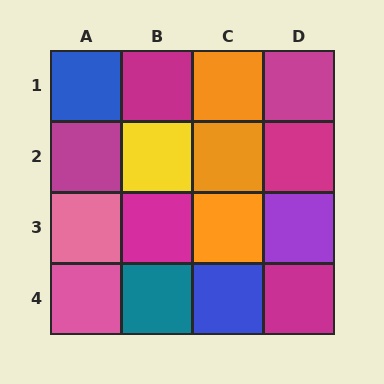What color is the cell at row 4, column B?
Teal.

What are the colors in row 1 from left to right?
Blue, magenta, orange, magenta.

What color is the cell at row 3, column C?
Orange.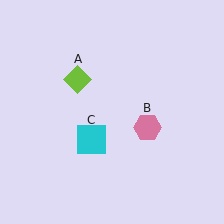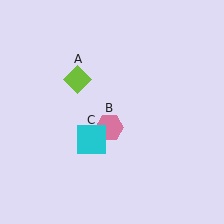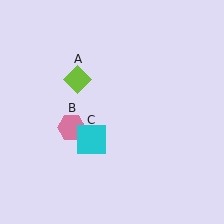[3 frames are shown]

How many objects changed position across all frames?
1 object changed position: pink hexagon (object B).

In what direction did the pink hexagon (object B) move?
The pink hexagon (object B) moved left.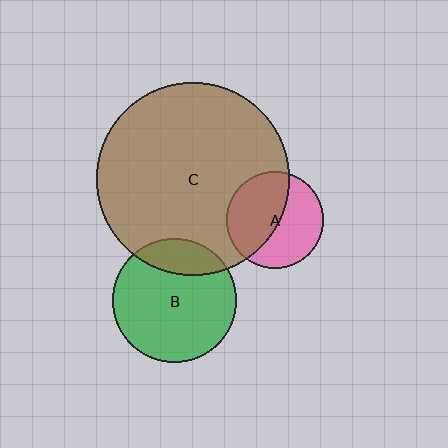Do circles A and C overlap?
Yes.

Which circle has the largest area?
Circle C (brown).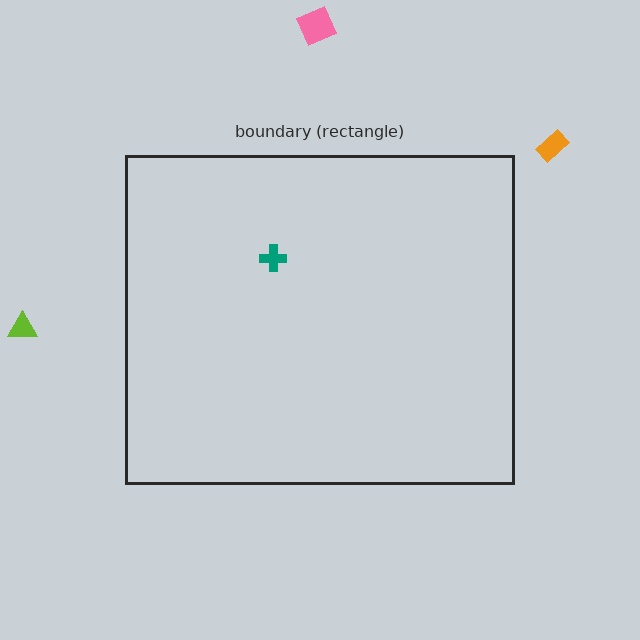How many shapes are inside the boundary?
1 inside, 3 outside.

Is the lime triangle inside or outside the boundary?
Outside.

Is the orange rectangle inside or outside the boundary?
Outside.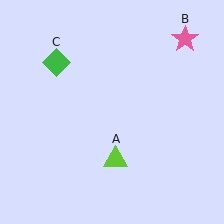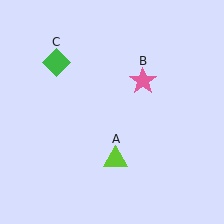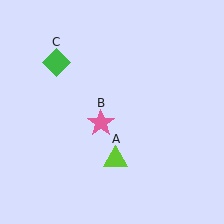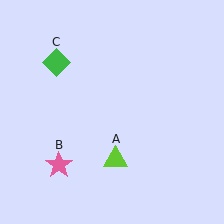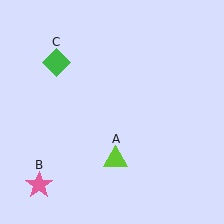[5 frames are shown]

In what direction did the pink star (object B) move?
The pink star (object B) moved down and to the left.